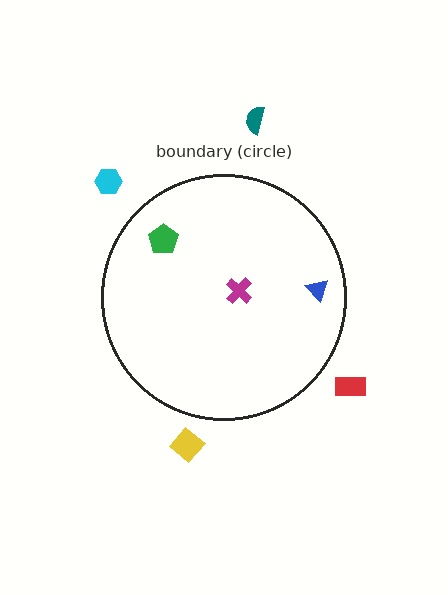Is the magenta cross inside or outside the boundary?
Inside.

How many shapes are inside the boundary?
3 inside, 4 outside.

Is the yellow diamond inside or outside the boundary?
Outside.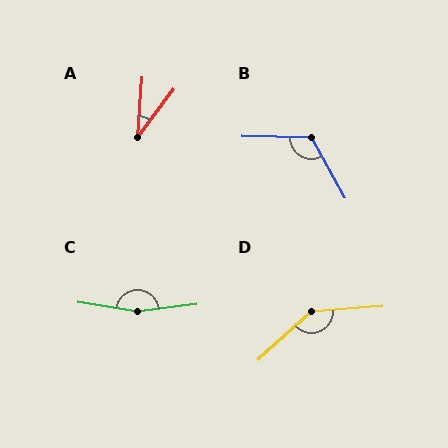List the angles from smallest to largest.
A (33°), B (120°), D (143°), C (163°).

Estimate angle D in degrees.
Approximately 143 degrees.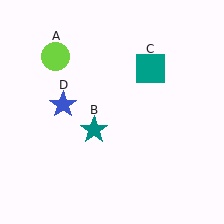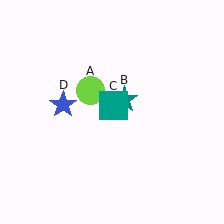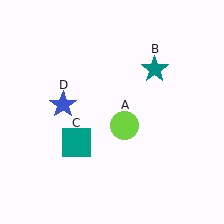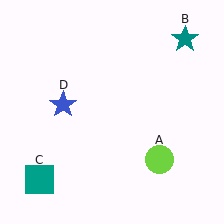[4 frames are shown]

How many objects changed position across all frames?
3 objects changed position: lime circle (object A), teal star (object B), teal square (object C).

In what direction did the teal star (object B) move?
The teal star (object B) moved up and to the right.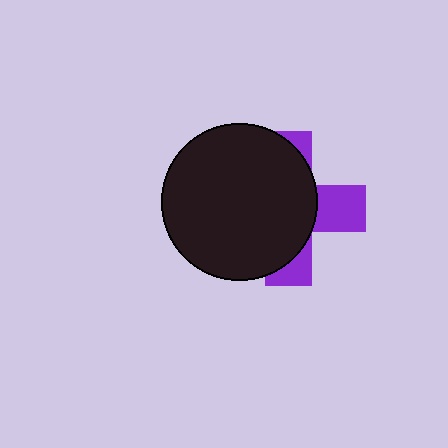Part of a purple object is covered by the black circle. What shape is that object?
It is a cross.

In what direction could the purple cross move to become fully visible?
The purple cross could move right. That would shift it out from behind the black circle entirely.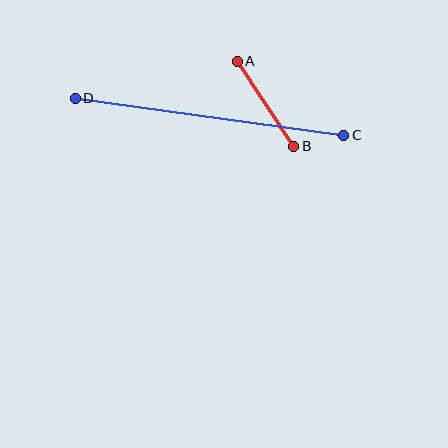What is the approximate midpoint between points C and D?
The midpoint is at approximately (210, 117) pixels.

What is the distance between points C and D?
The distance is approximately 271 pixels.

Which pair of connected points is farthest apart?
Points C and D are farthest apart.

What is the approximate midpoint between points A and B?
The midpoint is at approximately (265, 104) pixels.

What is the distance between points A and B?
The distance is approximately 102 pixels.